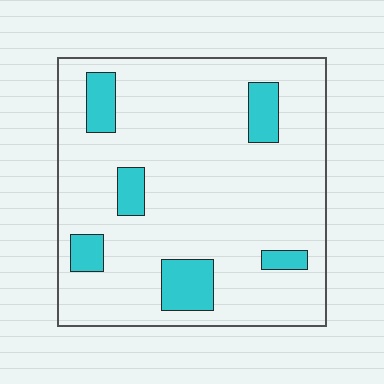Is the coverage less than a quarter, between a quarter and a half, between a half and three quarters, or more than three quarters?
Less than a quarter.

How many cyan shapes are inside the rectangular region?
6.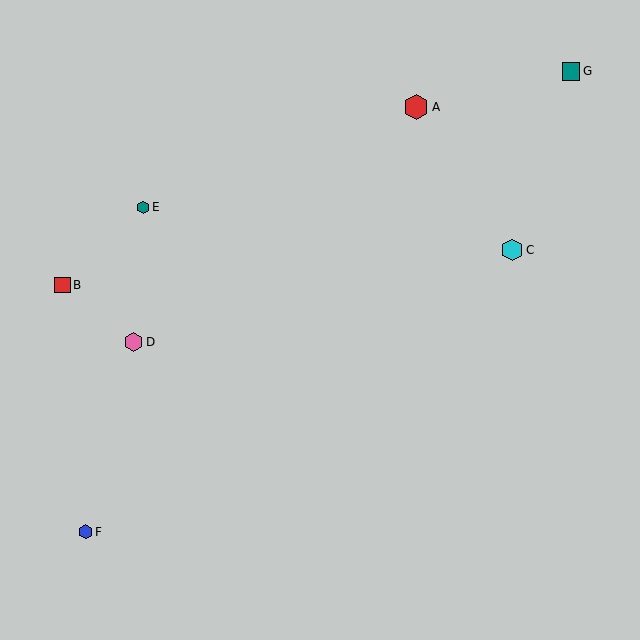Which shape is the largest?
The red hexagon (labeled A) is the largest.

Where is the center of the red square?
The center of the red square is at (63, 285).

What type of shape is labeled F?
Shape F is a blue hexagon.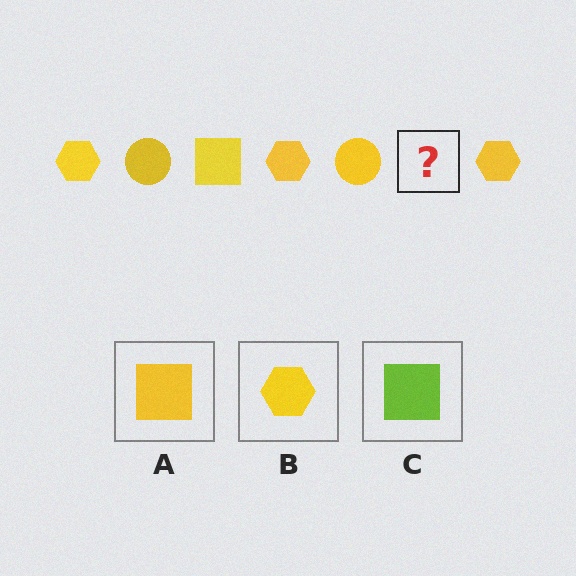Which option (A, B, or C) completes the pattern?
A.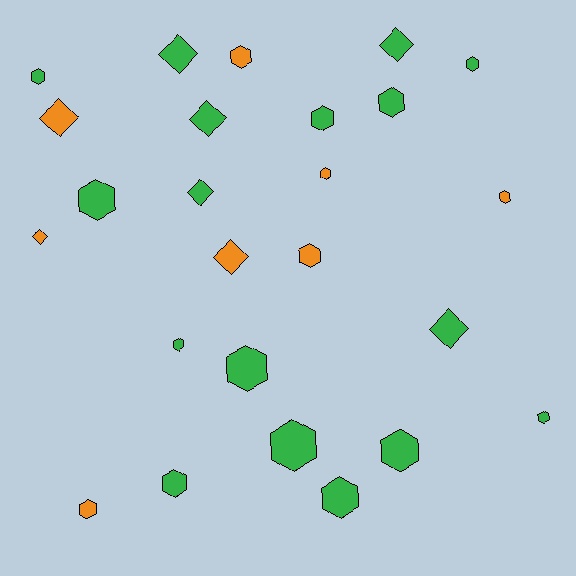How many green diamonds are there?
There are 5 green diamonds.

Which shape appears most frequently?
Hexagon, with 17 objects.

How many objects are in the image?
There are 25 objects.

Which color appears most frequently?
Green, with 17 objects.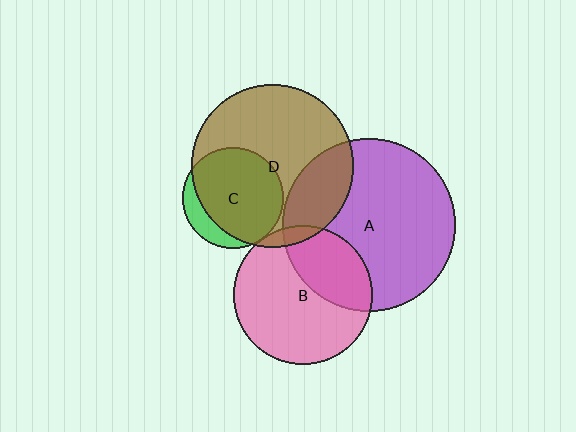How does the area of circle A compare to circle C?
Approximately 2.9 times.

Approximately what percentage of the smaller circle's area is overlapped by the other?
Approximately 5%.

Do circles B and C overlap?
Yes.